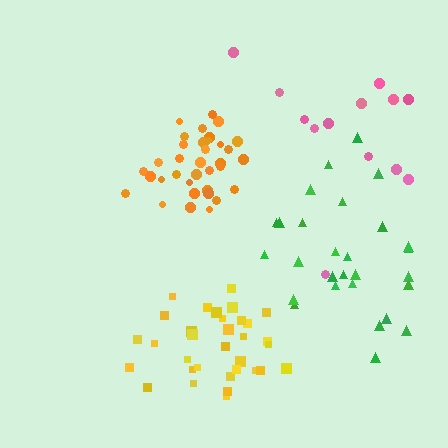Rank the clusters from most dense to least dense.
orange, yellow, green, pink.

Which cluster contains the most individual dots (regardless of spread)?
Orange (35).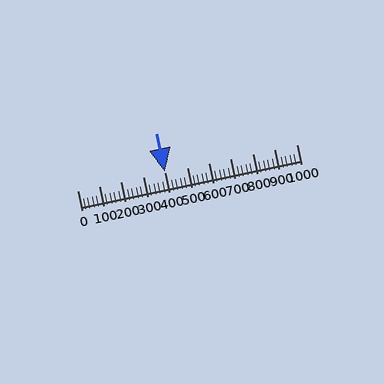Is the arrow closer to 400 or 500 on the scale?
The arrow is closer to 400.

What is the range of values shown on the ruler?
The ruler shows values from 0 to 1000.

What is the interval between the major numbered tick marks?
The major tick marks are spaced 100 units apart.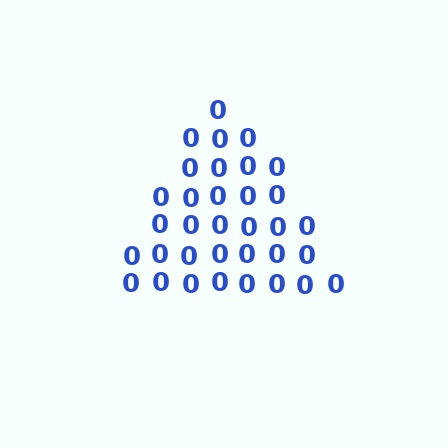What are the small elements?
The small elements are digit 0's.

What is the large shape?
The large shape is a triangle.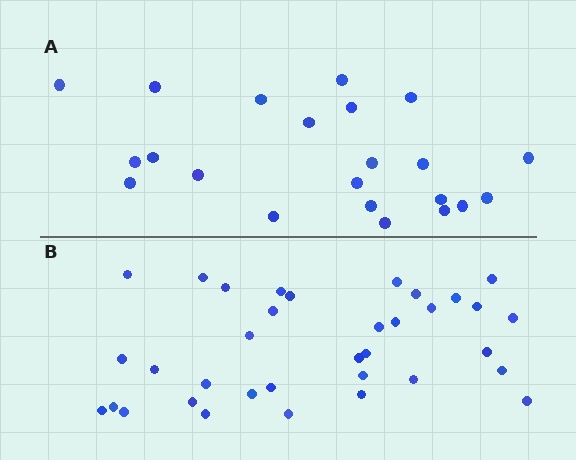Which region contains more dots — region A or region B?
Region B (the bottom region) has more dots.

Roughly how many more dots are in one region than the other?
Region B has approximately 15 more dots than region A.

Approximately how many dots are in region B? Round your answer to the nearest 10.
About 40 dots. (The exact count is 35, which rounds to 40.)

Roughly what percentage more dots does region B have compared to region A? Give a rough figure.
About 60% more.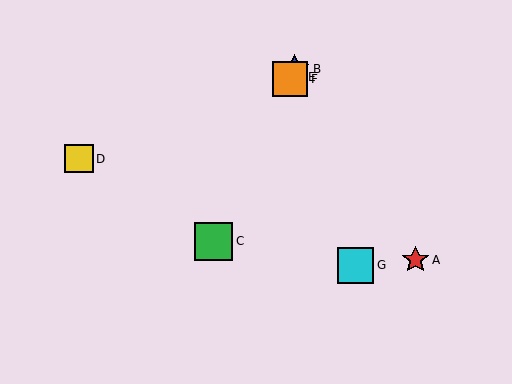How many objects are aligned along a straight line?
4 objects (B, C, E, F) are aligned along a straight line.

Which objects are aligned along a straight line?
Objects B, C, E, F are aligned along a straight line.